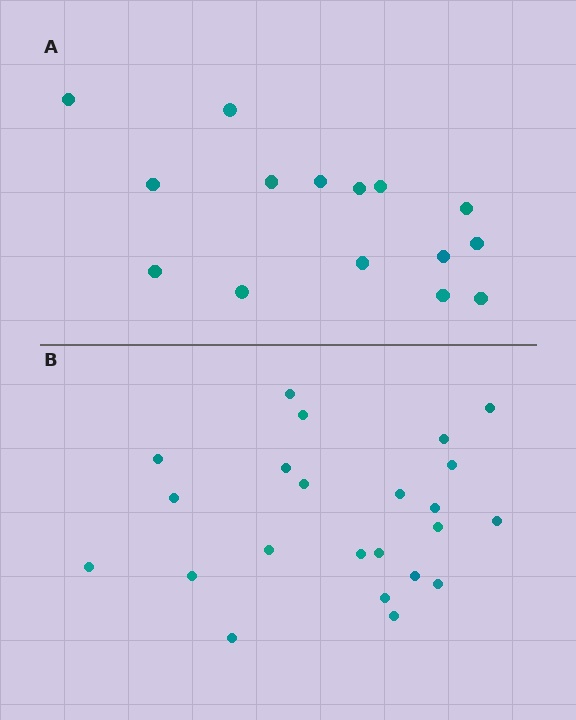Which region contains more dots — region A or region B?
Region B (the bottom region) has more dots.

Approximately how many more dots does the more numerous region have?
Region B has roughly 8 or so more dots than region A.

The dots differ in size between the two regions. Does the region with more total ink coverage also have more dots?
No. Region A has more total ink coverage because its dots are larger, but region B actually contains more individual dots. Total area can be misleading — the number of items is what matters here.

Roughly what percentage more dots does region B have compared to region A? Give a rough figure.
About 55% more.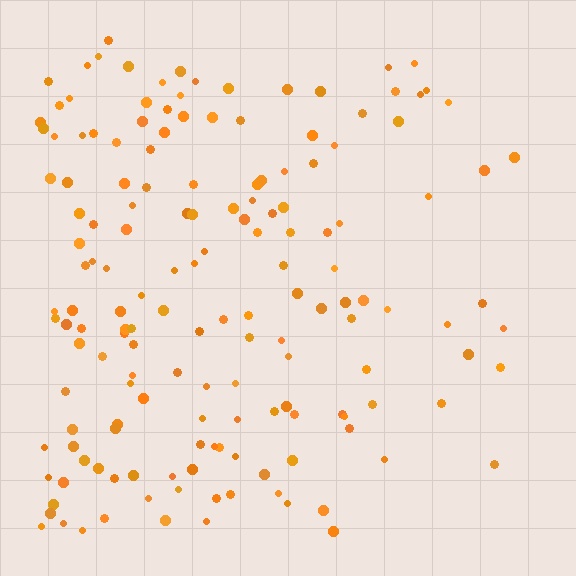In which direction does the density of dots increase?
From right to left, with the left side densest.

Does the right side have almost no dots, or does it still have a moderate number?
Still a moderate number, just noticeably fewer than the left.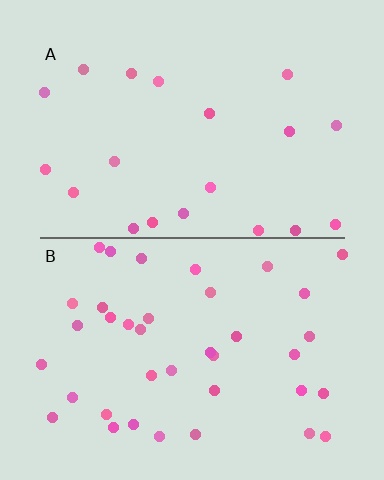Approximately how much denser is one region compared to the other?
Approximately 1.9× — region B over region A.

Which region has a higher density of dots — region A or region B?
B (the bottom).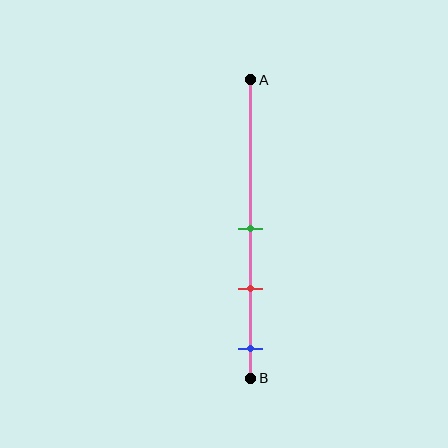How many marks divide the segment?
There are 3 marks dividing the segment.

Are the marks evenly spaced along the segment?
Yes, the marks are approximately evenly spaced.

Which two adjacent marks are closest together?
The green and red marks are the closest adjacent pair.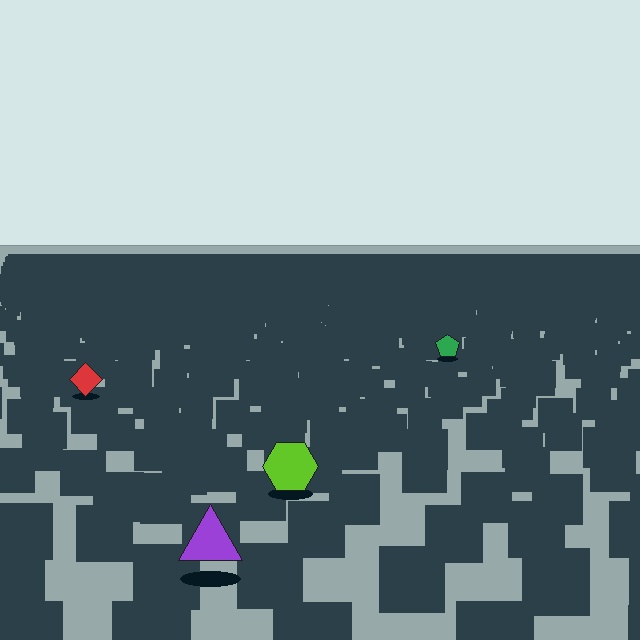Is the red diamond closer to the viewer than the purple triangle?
No. The purple triangle is closer — you can tell from the texture gradient: the ground texture is coarser near it.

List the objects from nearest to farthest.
From nearest to farthest: the purple triangle, the lime hexagon, the red diamond, the green pentagon.